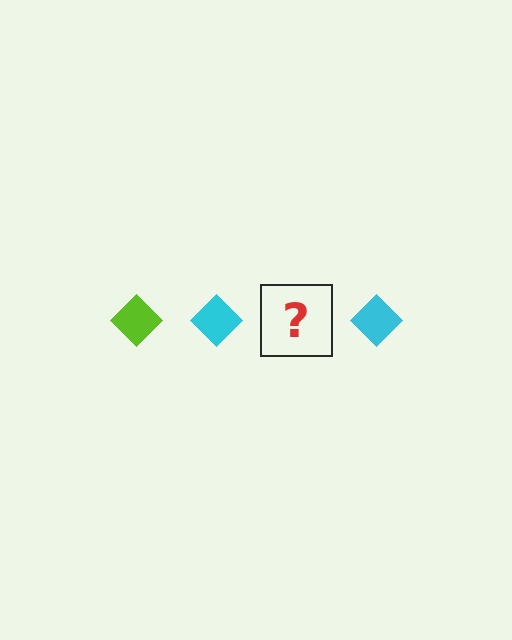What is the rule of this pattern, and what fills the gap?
The rule is that the pattern cycles through lime, cyan diamonds. The gap should be filled with a lime diamond.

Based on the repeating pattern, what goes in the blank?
The blank should be a lime diamond.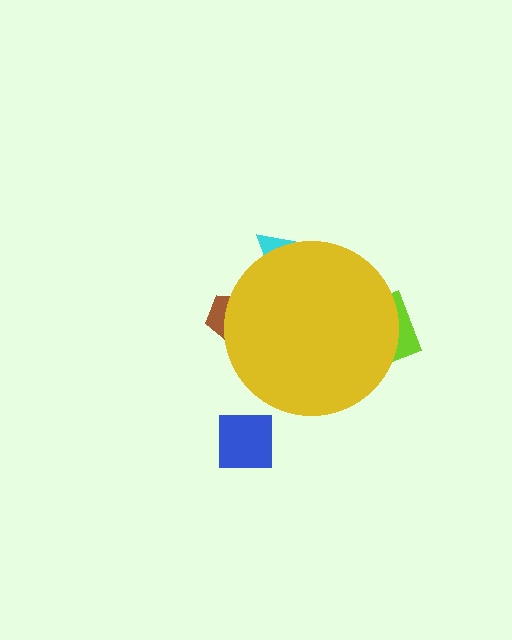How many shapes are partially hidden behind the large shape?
3 shapes are partially hidden.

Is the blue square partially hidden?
No, the blue square is fully visible.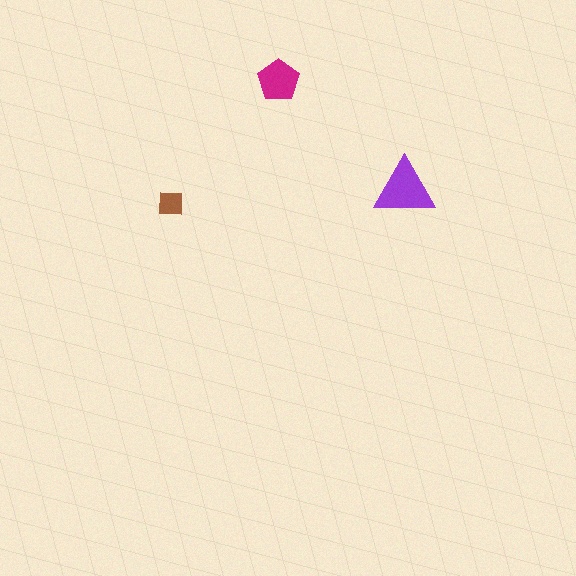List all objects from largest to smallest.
The purple triangle, the magenta pentagon, the brown square.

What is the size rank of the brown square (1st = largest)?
3rd.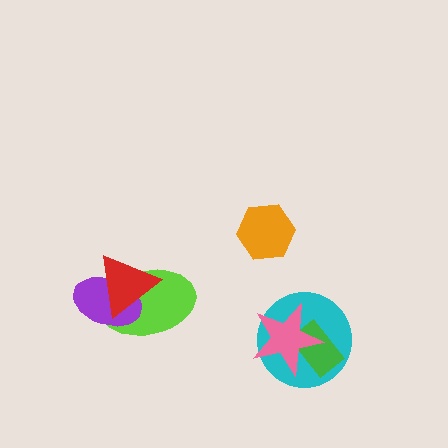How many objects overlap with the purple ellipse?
2 objects overlap with the purple ellipse.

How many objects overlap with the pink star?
2 objects overlap with the pink star.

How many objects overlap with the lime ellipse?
2 objects overlap with the lime ellipse.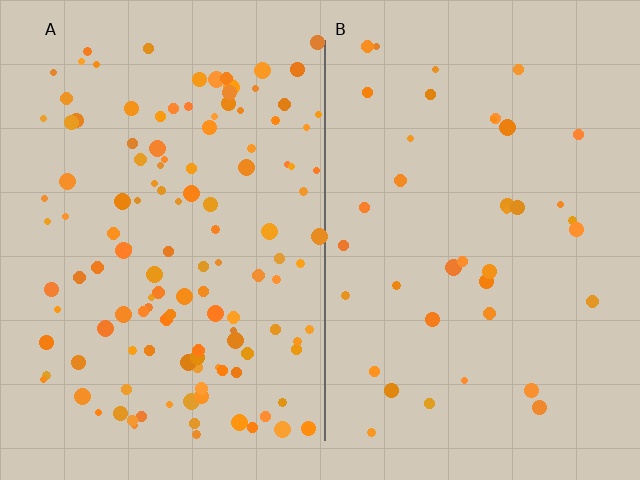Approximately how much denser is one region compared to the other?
Approximately 3.3× — region A over region B.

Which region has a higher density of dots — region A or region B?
A (the left).